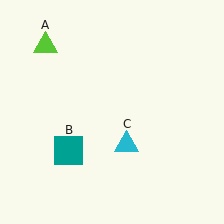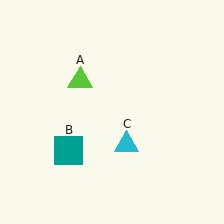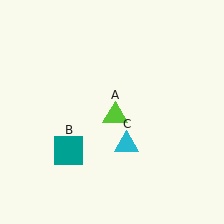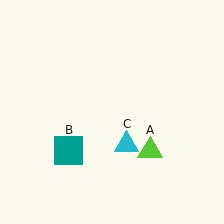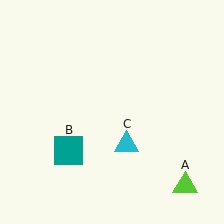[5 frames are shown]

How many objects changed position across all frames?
1 object changed position: lime triangle (object A).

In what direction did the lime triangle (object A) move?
The lime triangle (object A) moved down and to the right.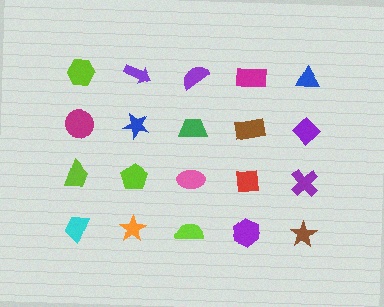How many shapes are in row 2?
5 shapes.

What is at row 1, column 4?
A magenta rectangle.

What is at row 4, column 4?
A purple hexagon.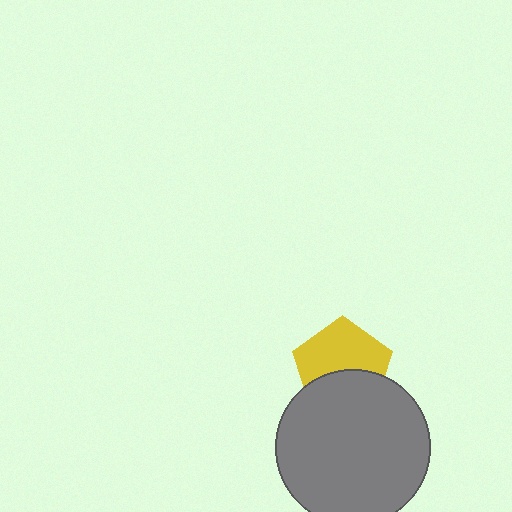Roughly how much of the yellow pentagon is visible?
About half of it is visible (roughly 58%).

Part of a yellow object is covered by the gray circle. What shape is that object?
It is a pentagon.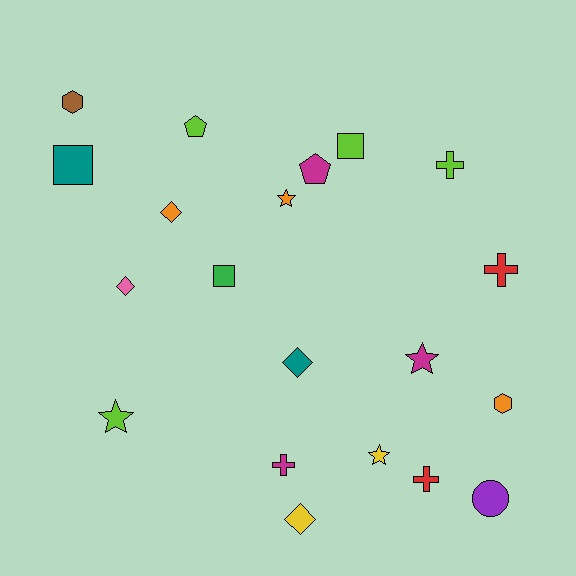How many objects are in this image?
There are 20 objects.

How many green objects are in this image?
There is 1 green object.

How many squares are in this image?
There are 3 squares.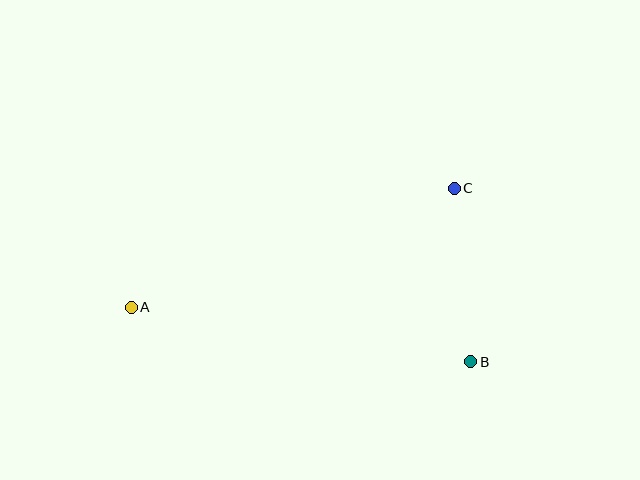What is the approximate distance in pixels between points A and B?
The distance between A and B is approximately 344 pixels.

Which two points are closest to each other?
Points B and C are closest to each other.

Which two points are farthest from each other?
Points A and C are farthest from each other.